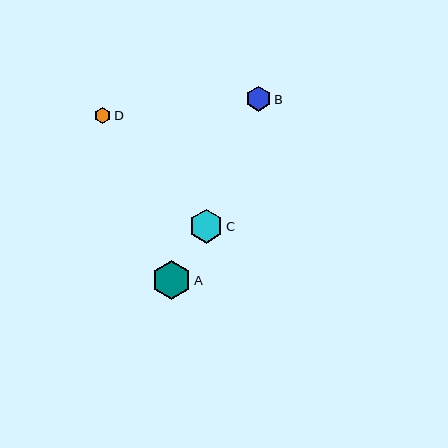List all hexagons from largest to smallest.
From largest to smallest: A, C, B, D.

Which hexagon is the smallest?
Hexagon D is the smallest with a size of approximately 16 pixels.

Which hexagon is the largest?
Hexagon A is the largest with a size of approximately 39 pixels.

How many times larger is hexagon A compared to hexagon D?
Hexagon A is approximately 2.4 times the size of hexagon D.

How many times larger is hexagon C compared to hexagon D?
Hexagon C is approximately 2.0 times the size of hexagon D.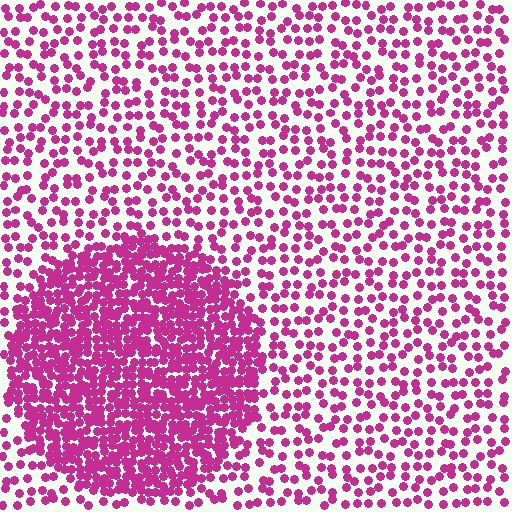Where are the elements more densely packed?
The elements are more densely packed inside the circle boundary.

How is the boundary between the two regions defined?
The boundary is defined by a change in element density (approximately 2.5x ratio). All elements are the same color, size, and shape.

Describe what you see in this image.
The image contains small magenta elements arranged at two different densities. A circle-shaped region is visible where the elements are more densely packed than the surrounding area.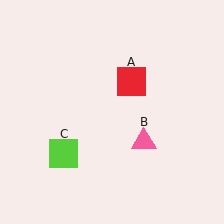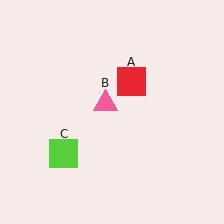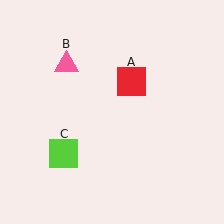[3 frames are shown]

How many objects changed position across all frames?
1 object changed position: pink triangle (object B).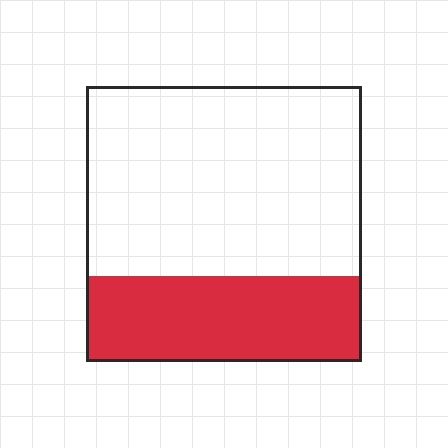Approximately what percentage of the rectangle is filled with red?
Approximately 30%.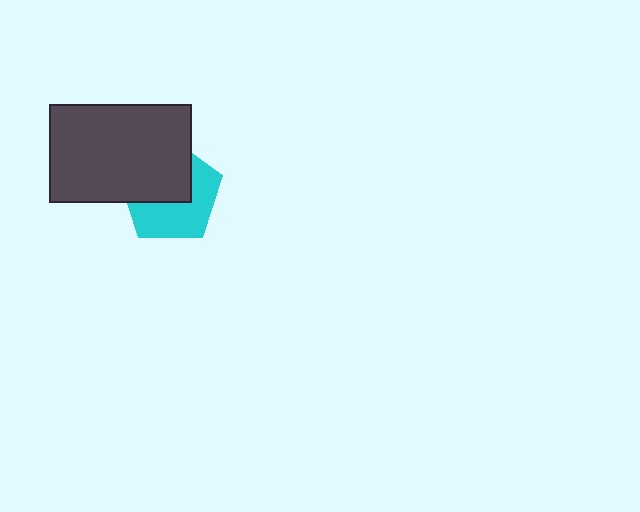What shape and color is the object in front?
The object in front is a dark gray rectangle.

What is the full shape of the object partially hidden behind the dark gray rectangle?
The partially hidden object is a cyan pentagon.